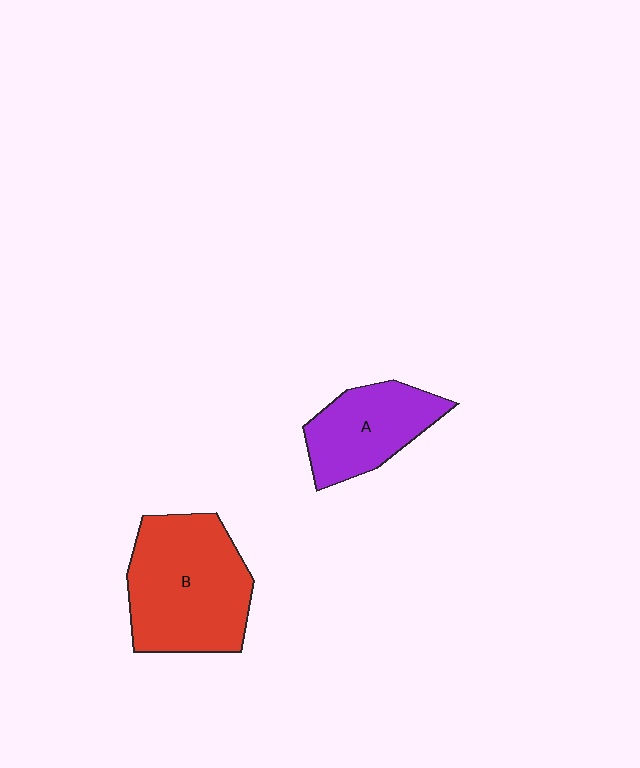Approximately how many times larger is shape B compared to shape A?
Approximately 1.6 times.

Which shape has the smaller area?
Shape A (purple).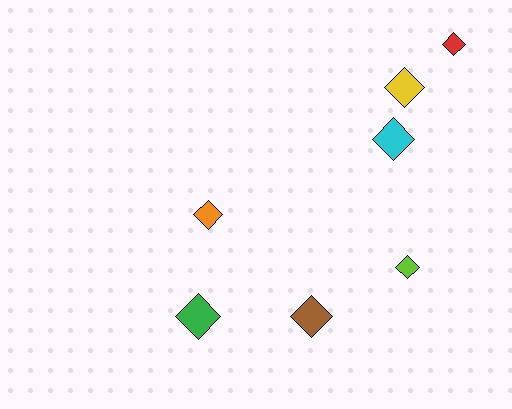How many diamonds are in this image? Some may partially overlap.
There are 7 diamonds.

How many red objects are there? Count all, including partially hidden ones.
There is 1 red object.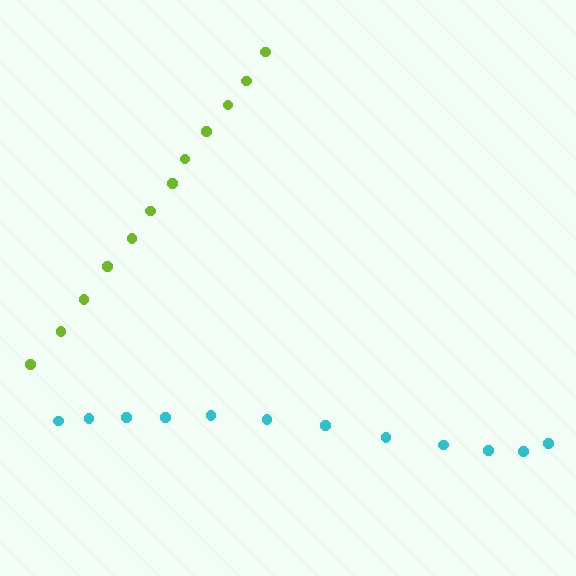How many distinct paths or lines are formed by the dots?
There are 2 distinct paths.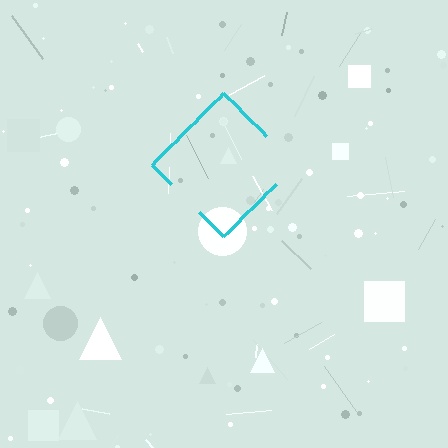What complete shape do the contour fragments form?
The contour fragments form a diamond.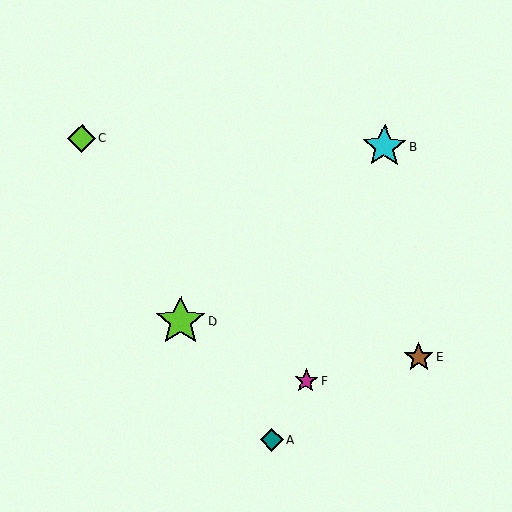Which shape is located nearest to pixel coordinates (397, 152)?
The cyan star (labeled B) at (385, 146) is nearest to that location.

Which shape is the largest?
The lime star (labeled D) is the largest.